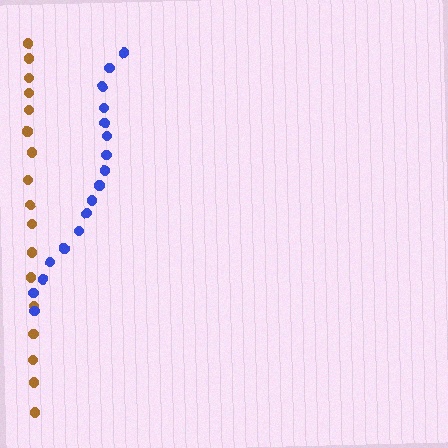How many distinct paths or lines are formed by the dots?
There are 2 distinct paths.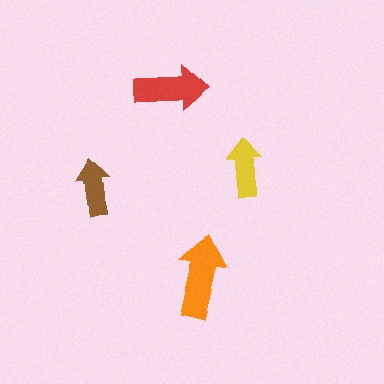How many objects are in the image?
There are 4 objects in the image.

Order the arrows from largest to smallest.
the orange one, the red one, the yellow one, the brown one.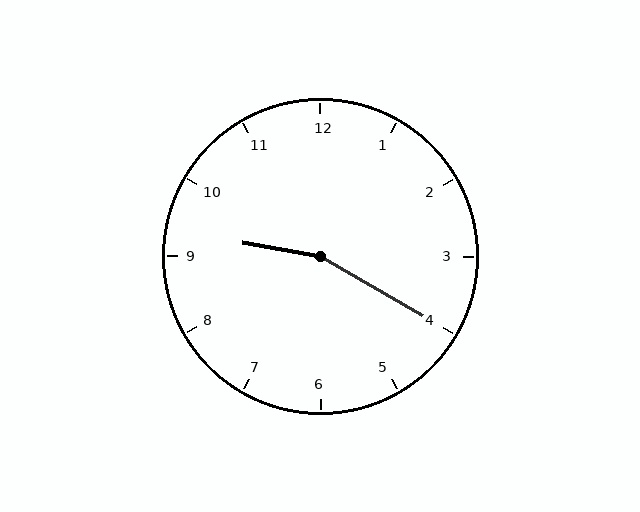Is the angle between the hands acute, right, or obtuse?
It is obtuse.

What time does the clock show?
9:20.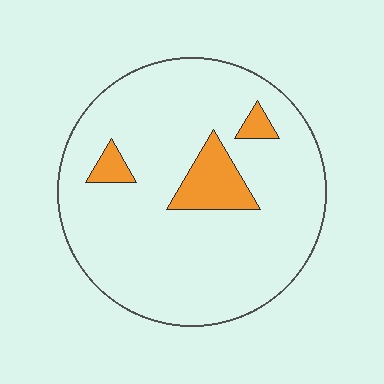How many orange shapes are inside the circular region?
3.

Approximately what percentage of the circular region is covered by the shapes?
Approximately 10%.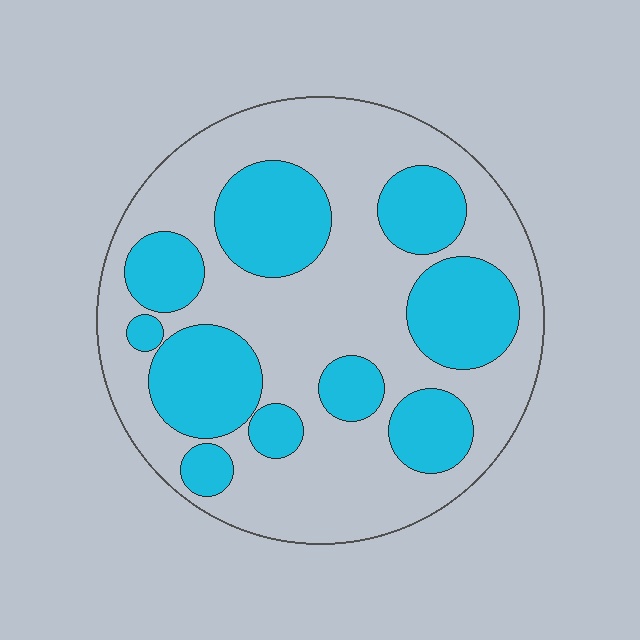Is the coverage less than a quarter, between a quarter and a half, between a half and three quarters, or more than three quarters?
Between a quarter and a half.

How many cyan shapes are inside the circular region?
10.